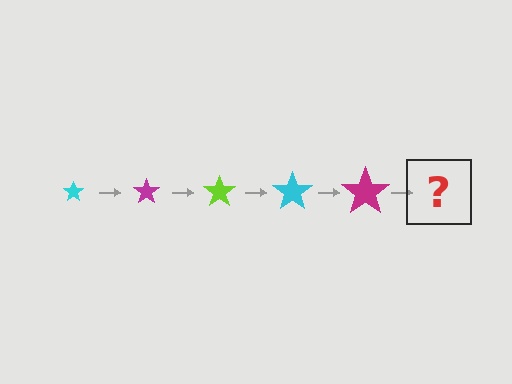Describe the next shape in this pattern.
It should be a lime star, larger than the previous one.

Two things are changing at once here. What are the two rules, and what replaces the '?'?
The two rules are that the star grows larger each step and the color cycles through cyan, magenta, and lime. The '?' should be a lime star, larger than the previous one.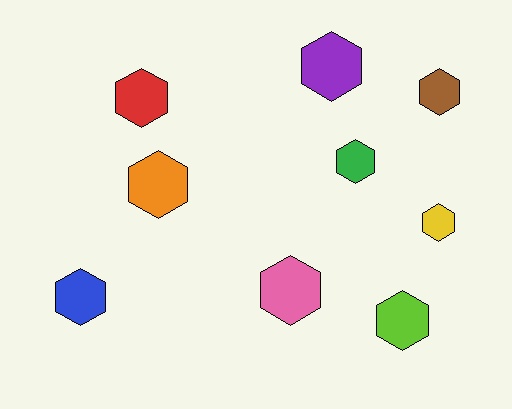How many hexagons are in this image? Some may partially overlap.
There are 9 hexagons.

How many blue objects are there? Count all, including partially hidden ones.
There is 1 blue object.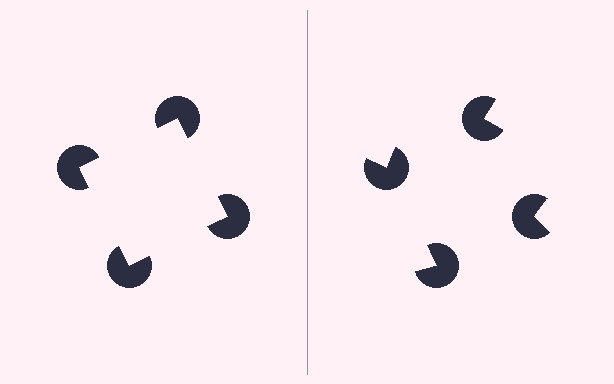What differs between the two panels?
The pac-man discs are positioned identically on both sides; only the wedge orientations differ. On the left they align to a square; on the right they are misaligned.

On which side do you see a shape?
An illusory square appears on the left side. On the right side the wedge cuts are rotated, so no coherent shape forms.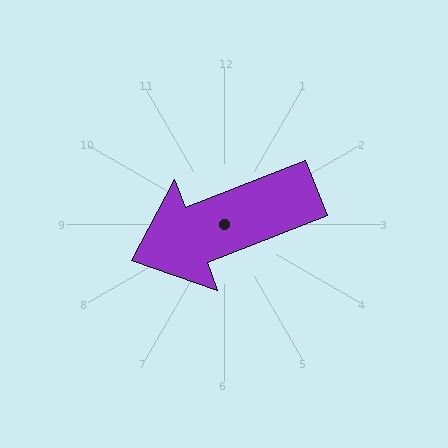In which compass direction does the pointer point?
West.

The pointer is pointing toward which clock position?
Roughly 8 o'clock.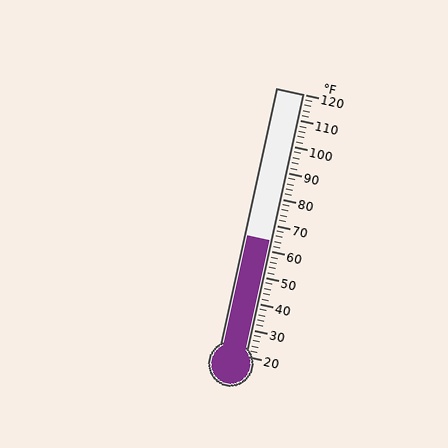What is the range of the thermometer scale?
The thermometer scale ranges from 20°F to 120°F.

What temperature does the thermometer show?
The thermometer shows approximately 64°F.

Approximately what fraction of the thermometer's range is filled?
The thermometer is filled to approximately 45% of its range.